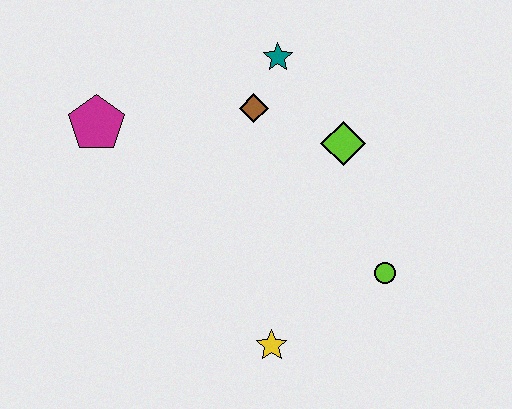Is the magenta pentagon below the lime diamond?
No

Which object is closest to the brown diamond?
The teal star is closest to the brown diamond.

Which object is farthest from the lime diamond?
The magenta pentagon is farthest from the lime diamond.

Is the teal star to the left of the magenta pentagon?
No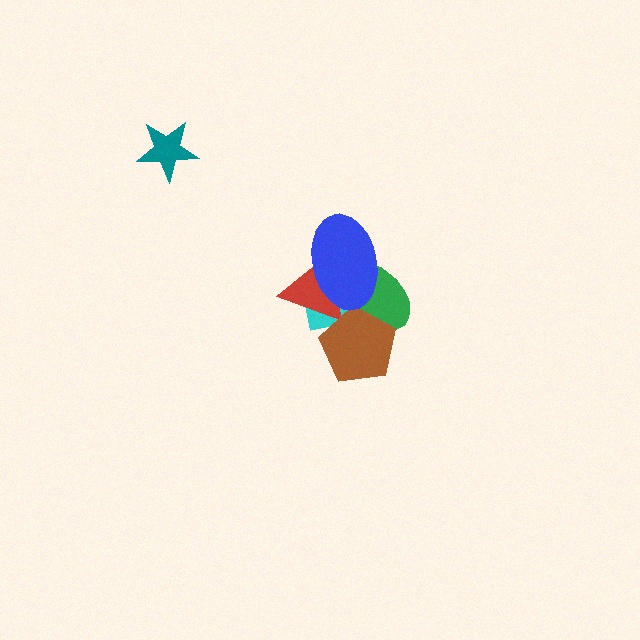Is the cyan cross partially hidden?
Yes, it is partially covered by another shape.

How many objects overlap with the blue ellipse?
3 objects overlap with the blue ellipse.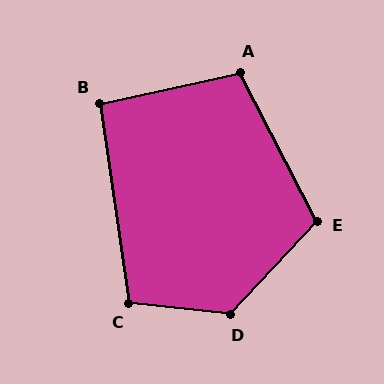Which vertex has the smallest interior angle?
B, at approximately 94 degrees.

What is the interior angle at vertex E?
Approximately 110 degrees (obtuse).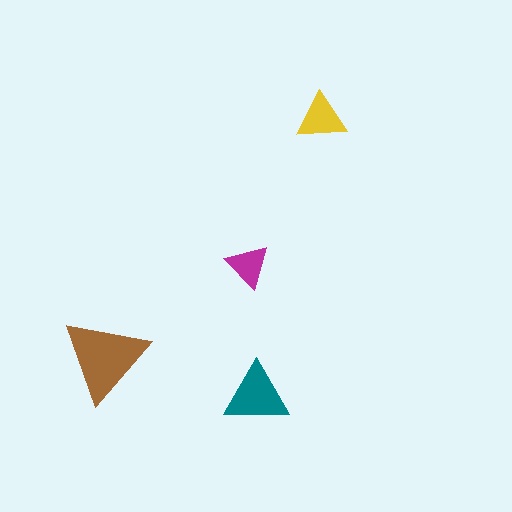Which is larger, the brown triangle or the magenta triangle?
The brown one.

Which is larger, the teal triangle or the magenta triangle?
The teal one.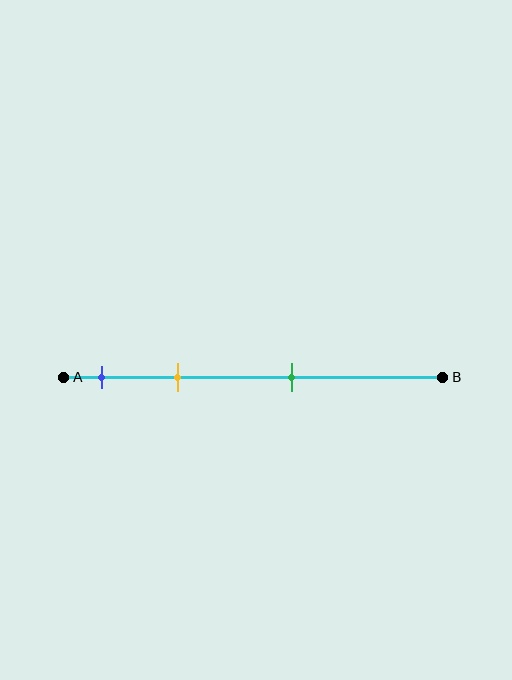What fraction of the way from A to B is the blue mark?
The blue mark is approximately 10% (0.1) of the way from A to B.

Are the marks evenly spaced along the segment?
No, the marks are not evenly spaced.